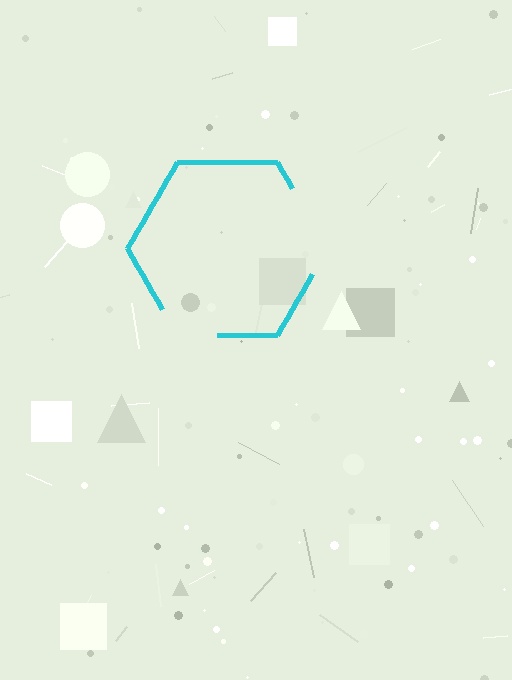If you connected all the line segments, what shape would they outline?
They would outline a hexagon.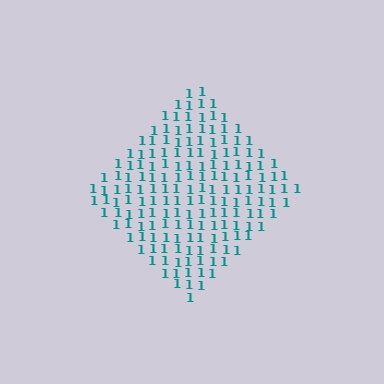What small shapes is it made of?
It is made of small digit 1's.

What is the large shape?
The large shape is a diamond.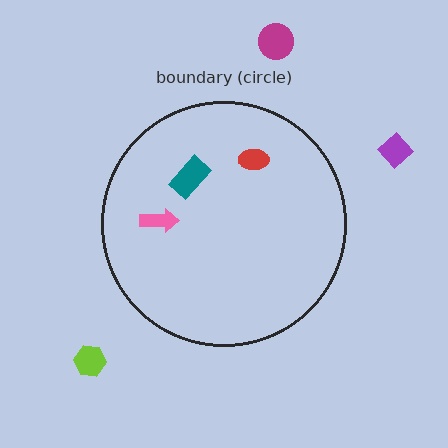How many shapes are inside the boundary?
3 inside, 3 outside.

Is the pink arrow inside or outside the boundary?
Inside.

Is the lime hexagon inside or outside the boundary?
Outside.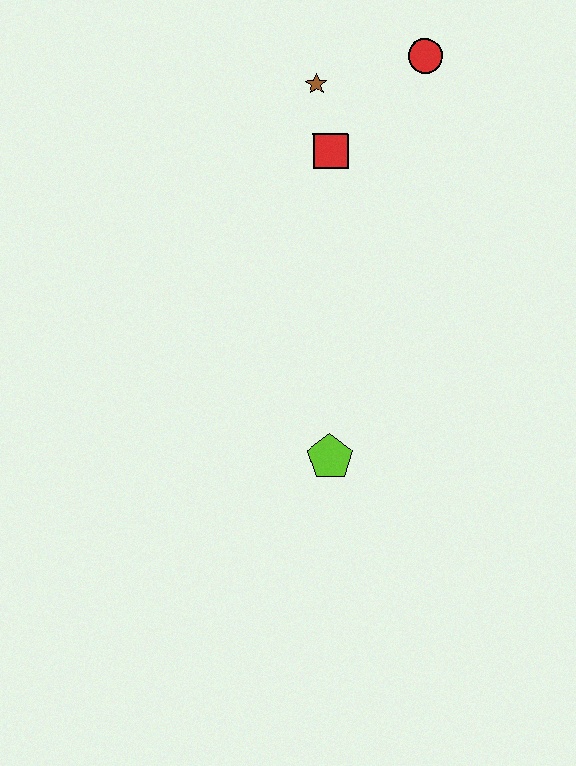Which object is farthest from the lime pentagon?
The red circle is farthest from the lime pentagon.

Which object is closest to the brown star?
The red square is closest to the brown star.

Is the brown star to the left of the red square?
Yes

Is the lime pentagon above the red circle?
No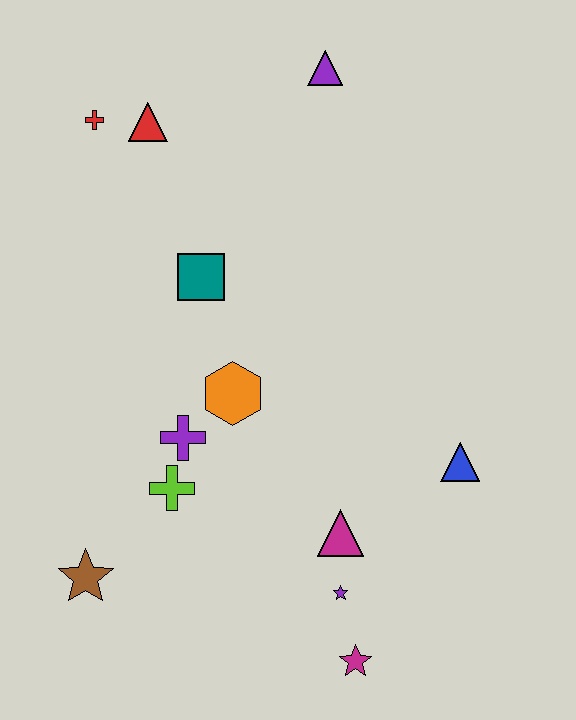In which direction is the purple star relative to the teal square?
The purple star is below the teal square.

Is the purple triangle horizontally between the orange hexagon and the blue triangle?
Yes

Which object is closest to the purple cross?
The lime cross is closest to the purple cross.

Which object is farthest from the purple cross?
The purple triangle is farthest from the purple cross.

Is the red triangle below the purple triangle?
Yes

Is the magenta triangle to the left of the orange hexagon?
No